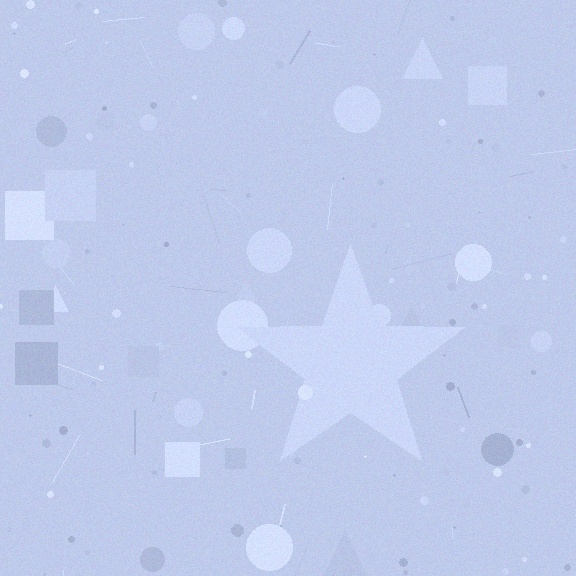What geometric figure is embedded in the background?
A star is embedded in the background.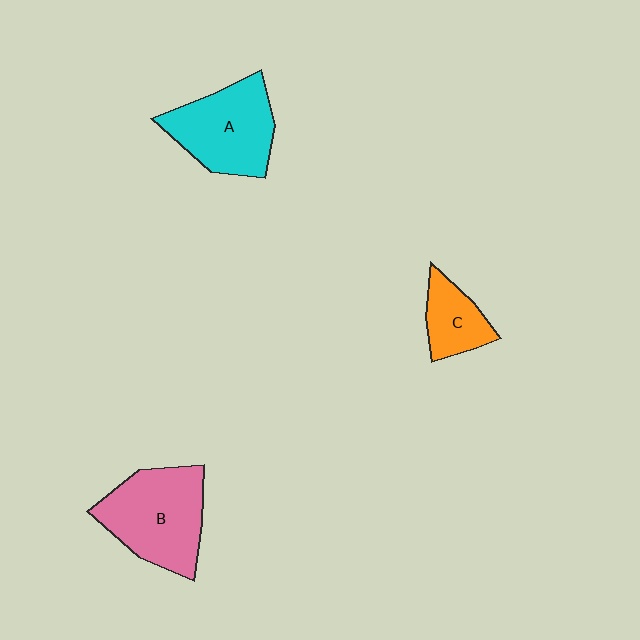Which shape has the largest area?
Shape B (pink).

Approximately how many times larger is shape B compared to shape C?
Approximately 2.1 times.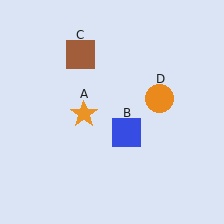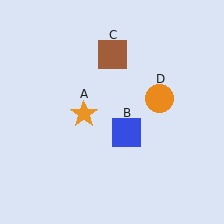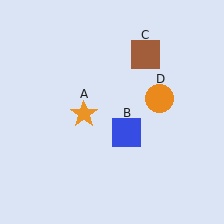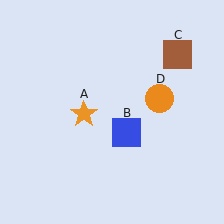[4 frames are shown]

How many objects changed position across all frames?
1 object changed position: brown square (object C).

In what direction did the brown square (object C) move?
The brown square (object C) moved right.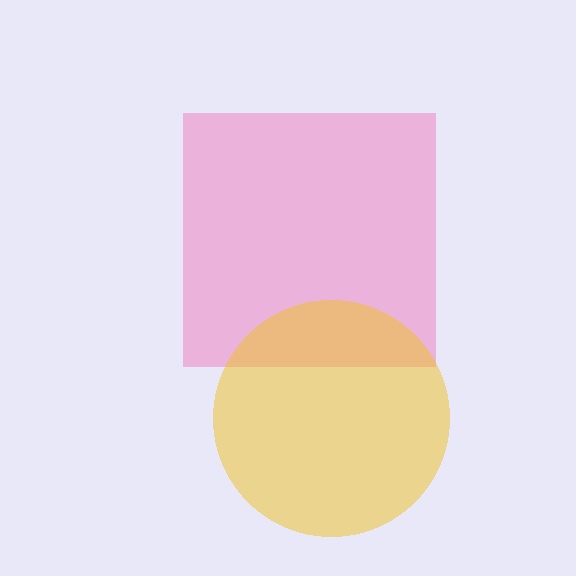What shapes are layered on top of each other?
The layered shapes are: a pink square, a yellow circle.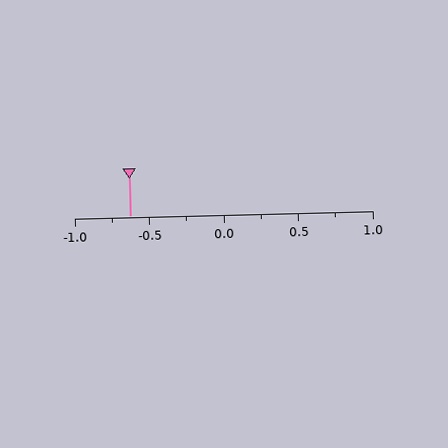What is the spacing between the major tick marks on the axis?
The major ticks are spaced 0.5 apart.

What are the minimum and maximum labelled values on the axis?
The axis runs from -1.0 to 1.0.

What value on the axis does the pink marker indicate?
The marker indicates approximately -0.62.